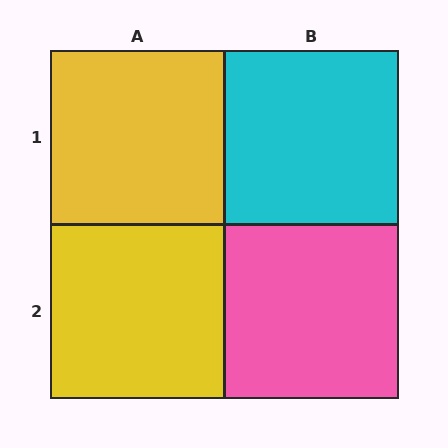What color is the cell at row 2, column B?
Pink.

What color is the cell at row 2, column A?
Yellow.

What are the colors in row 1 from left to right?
Yellow, cyan.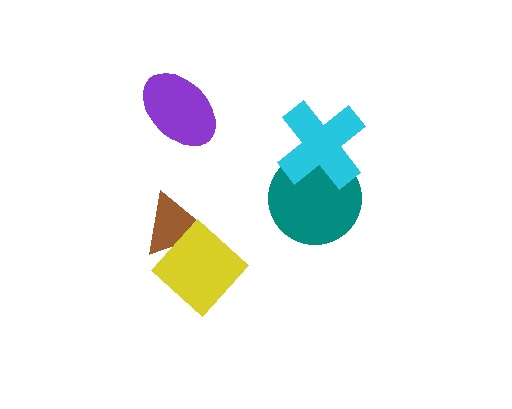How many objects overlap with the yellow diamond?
1 object overlaps with the yellow diamond.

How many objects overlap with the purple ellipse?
0 objects overlap with the purple ellipse.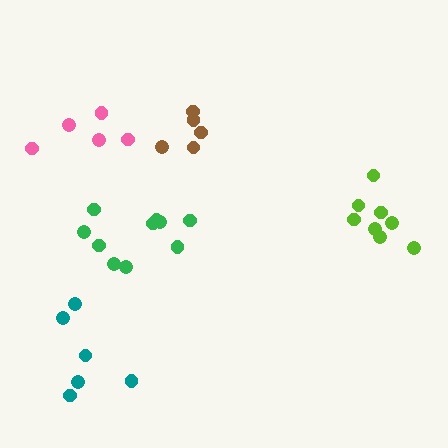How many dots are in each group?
Group 1: 8 dots, Group 2: 6 dots, Group 3: 10 dots, Group 4: 5 dots, Group 5: 5 dots (34 total).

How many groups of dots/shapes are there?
There are 5 groups.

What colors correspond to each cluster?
The clusters are colored: lime, teal, green, brown, pink.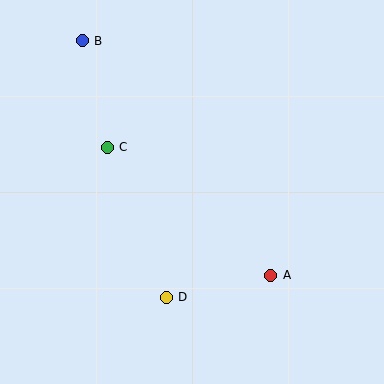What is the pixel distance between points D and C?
The distance between D and C is 161 pixels.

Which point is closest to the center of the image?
Point C at (107, 147) is closest to the center.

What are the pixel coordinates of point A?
Point A is at (271, 275).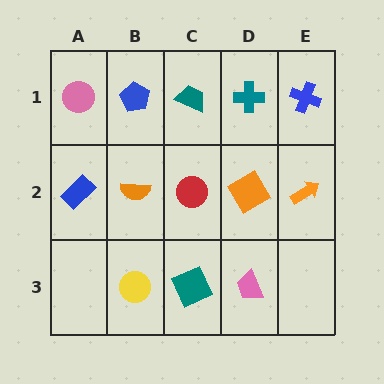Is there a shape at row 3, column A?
No, that cell is empty.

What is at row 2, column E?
An orange arrow.